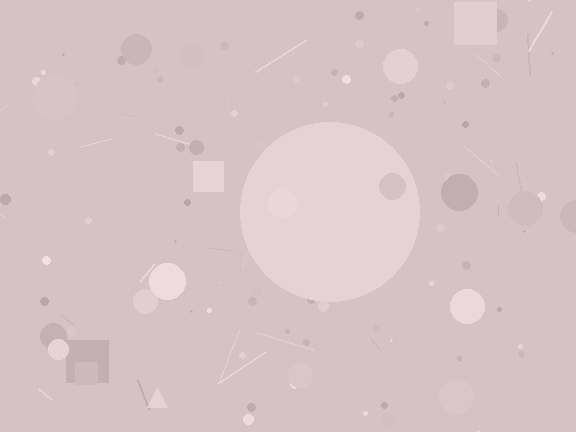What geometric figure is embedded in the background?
A circle is embedded in the background.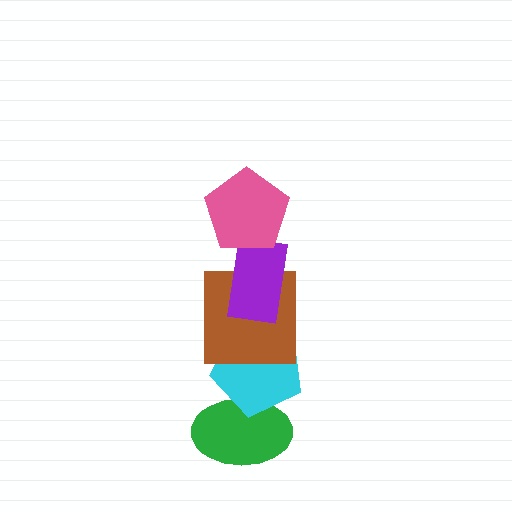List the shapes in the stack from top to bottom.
From top to bottom: the pink pentagon, the purple rectangle, the brown square, the cyan pentagon, the green ellipse.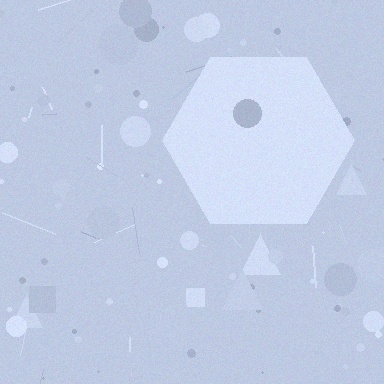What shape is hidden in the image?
A hexagon is hidden in the image.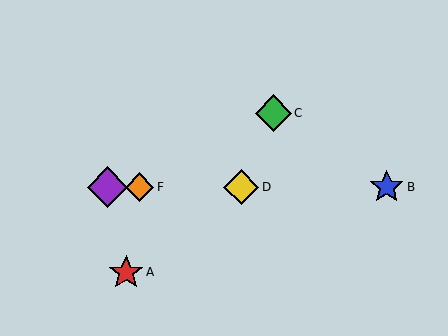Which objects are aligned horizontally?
Objects B, D, E, F are aligned horizontally.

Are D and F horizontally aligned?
Yes, both are at y≈187.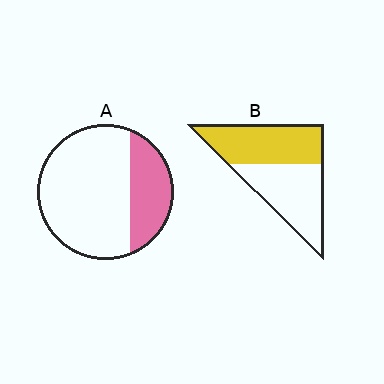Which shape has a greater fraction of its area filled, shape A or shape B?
Shape B.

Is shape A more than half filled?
No.